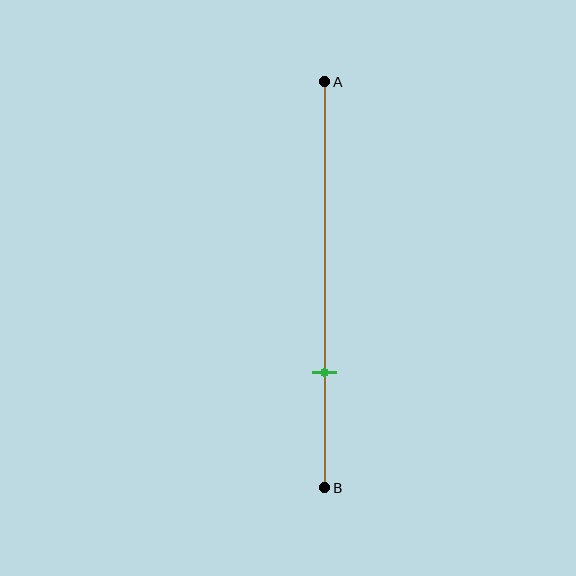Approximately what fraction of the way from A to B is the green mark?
The green mark is approximately 70% of the way from A to B.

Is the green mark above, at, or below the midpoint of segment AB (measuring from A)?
The green mark is below the midpoint of segment AB.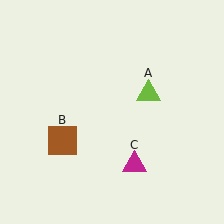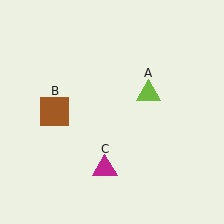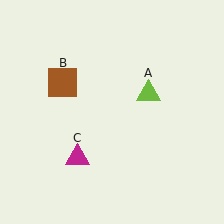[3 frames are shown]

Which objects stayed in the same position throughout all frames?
Lime triangle (object A) remained stationary.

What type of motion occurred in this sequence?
The brown square (object B), magenta triangle (object C) rotated clockwise around the center of the scene.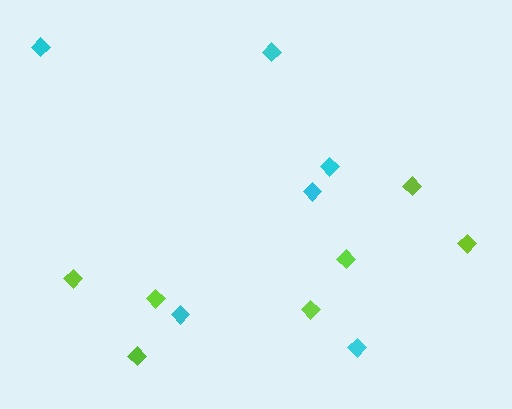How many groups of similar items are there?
There are 2 groups: one group of cyan diamonds (6) and one group of lime diamonds (7).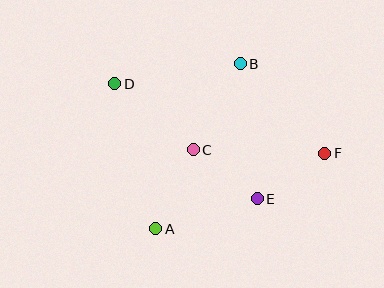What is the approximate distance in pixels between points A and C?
The distance between A and C is approximately 87 pixels.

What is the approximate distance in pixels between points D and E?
The distance between D and E is approximately 183 pixels.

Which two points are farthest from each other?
Points D and F are farthest from each other.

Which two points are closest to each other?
Points C and E are closest to each other.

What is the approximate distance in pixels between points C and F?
The distance between C and F is approximately 132 pixels.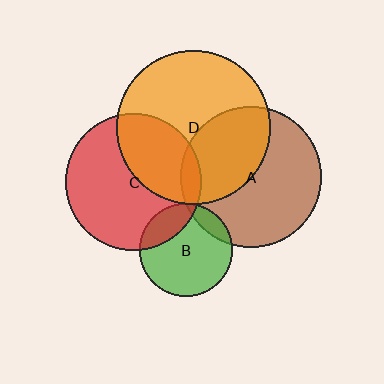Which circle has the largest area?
Circle D (orange).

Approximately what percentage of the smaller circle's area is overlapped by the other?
Approximately 5%.